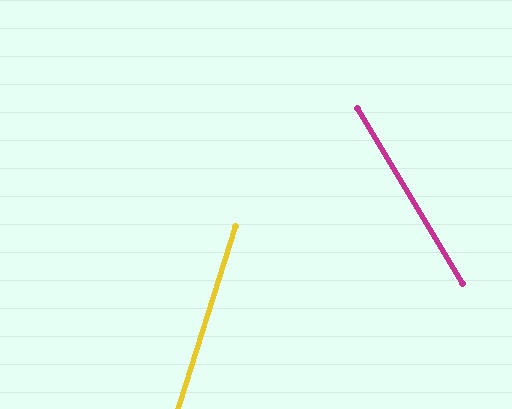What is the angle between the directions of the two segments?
Approximately 48 degrees.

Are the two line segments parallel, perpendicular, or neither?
Neither parallel nor perpendicular — they differ by about 48°.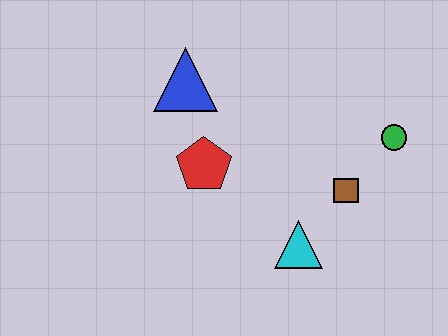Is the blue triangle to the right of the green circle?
No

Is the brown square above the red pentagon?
No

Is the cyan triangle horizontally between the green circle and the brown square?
No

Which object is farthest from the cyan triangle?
The blue triangle is farthest from the cyan triangle.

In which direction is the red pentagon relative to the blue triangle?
The red pentagon is below the blue triangle.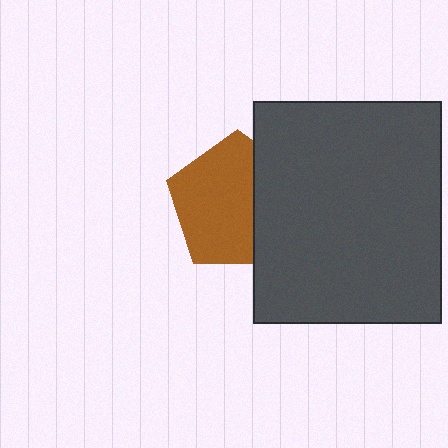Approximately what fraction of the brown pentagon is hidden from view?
Roughly 34% of the brown pentagon is hidden behind the dark gray rectangle.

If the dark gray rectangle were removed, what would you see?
You would see the complete brown pentagon.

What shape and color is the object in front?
The object in front is a dark gray rectangle.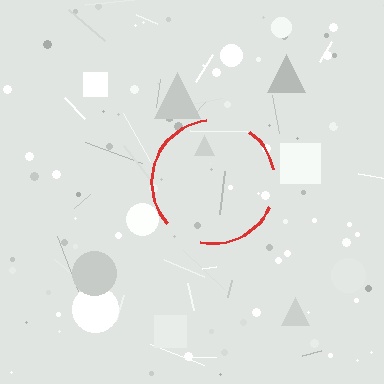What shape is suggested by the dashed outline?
The dashed outline suggests a circle.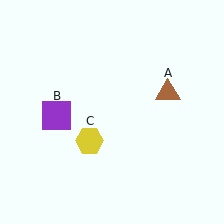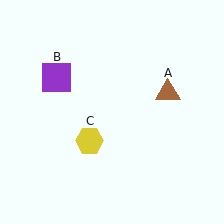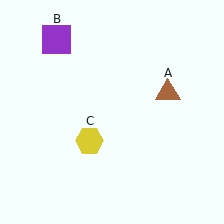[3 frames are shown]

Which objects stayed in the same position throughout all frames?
Brown triangle (object A) and yellow hexagon (object C) remained stationary.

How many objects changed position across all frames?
1 object changed position: purple square (object B).